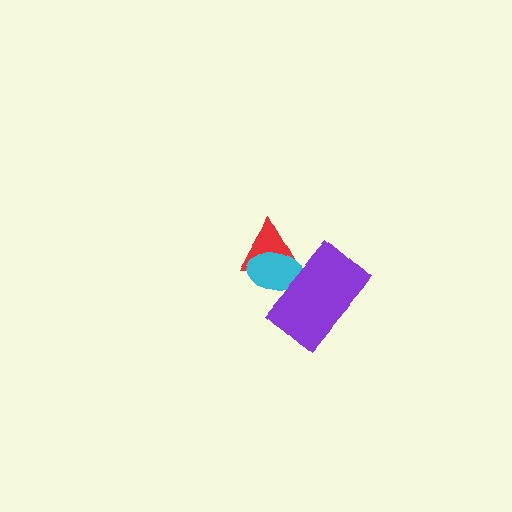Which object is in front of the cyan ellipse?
The purple rectangle is in front of the cyan ellipse.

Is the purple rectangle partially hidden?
No, no other shape covers it.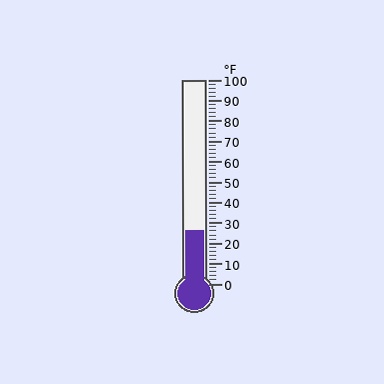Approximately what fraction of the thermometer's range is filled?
The thermometer is filled to approximately 25% of its range.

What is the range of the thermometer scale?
The thermometer scale ranges from 0°F to 100°F.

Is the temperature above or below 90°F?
The temperature is below 90°F.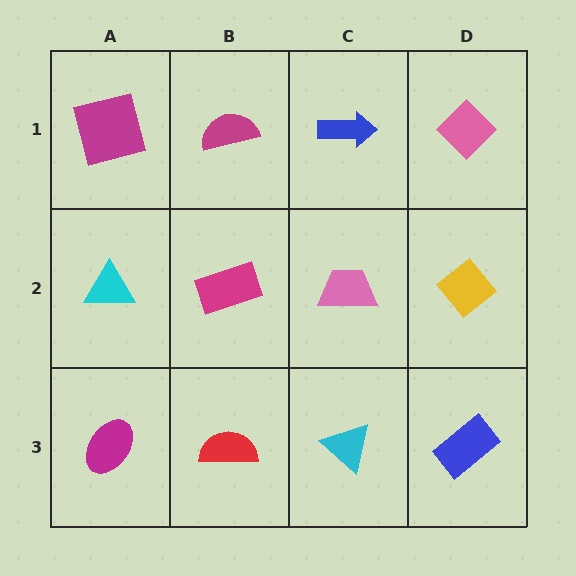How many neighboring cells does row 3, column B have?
3.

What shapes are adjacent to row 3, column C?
A pink trapezoid (row 2, column C), a red semicircle (row 3, column B), a blue rectangle (row 3, column D).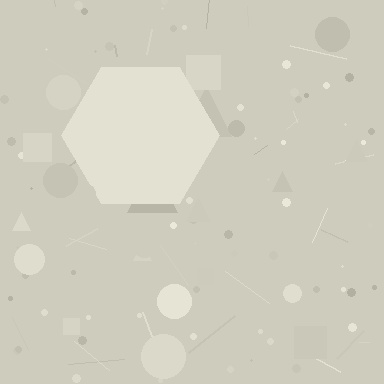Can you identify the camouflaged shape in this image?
The camouflaged shape is a hexagon.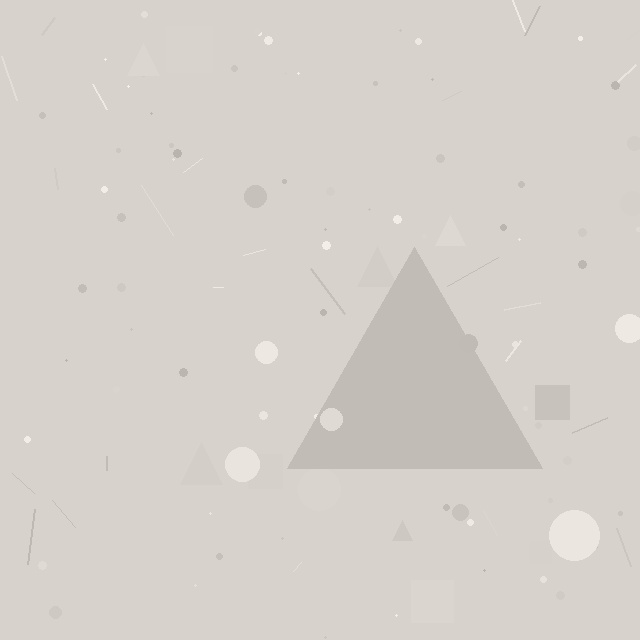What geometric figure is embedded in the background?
A triangle is embedded in the background.